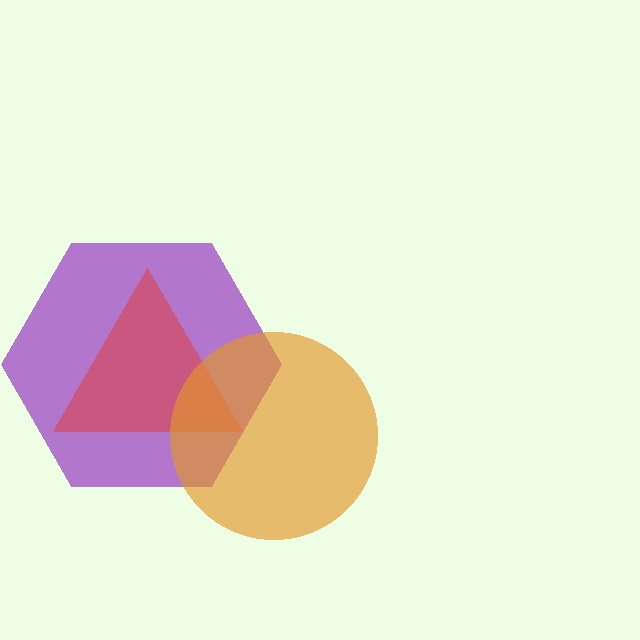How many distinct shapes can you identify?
There are 3 distinct shapes: a purple hexagon, a red triangle, an orange circle.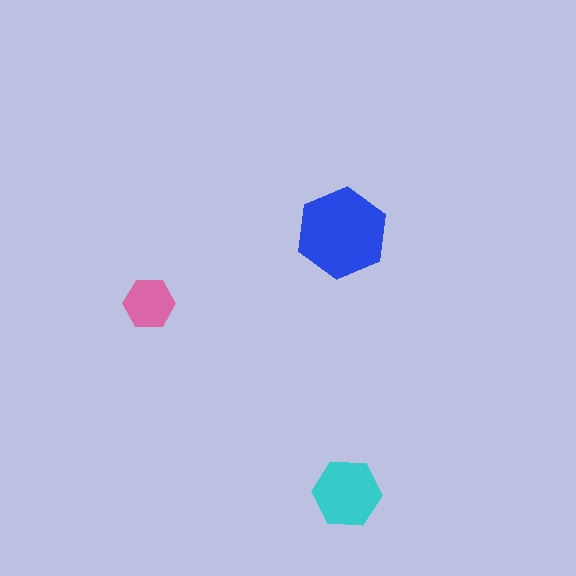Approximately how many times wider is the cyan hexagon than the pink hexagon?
About 1.5 times wider.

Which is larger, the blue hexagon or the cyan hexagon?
The blue one.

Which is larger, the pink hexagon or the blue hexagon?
The blue one.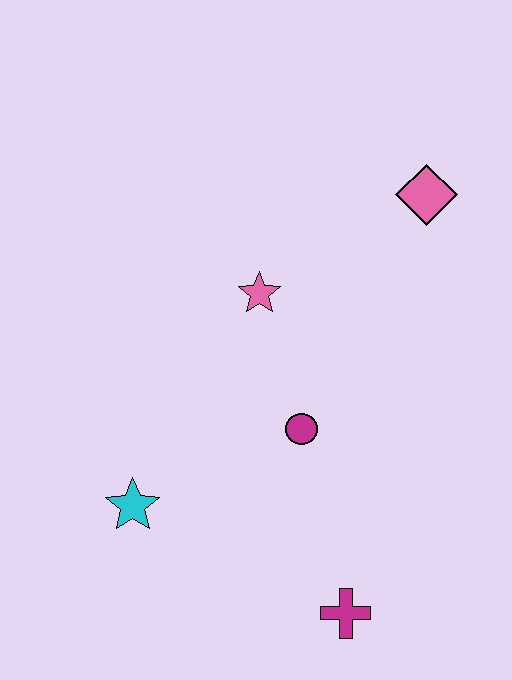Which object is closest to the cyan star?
The magenta circle is closest to the cyan star.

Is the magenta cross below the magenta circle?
Yes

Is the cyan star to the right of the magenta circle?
No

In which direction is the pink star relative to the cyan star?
The pink star is above the cyan star.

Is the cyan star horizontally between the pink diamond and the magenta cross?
No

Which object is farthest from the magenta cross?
The pink diamond is farthest from the magenta cross.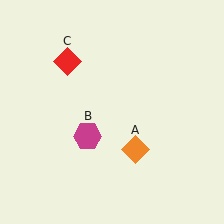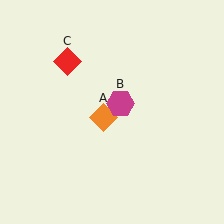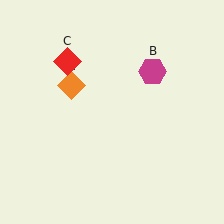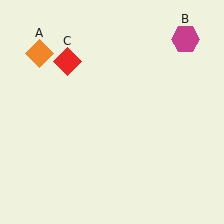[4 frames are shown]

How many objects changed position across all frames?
2 objects changed position: orange diamond (object A), magenta hexagon (object B).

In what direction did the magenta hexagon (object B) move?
The magenta hexagon (object B) moved up and to the right.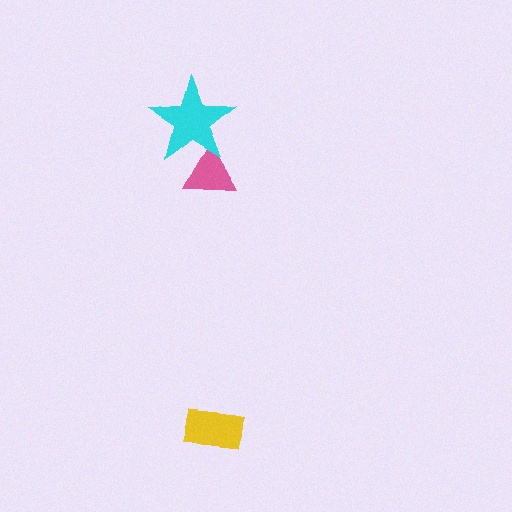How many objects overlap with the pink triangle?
1 object overlaps with the pink triangle.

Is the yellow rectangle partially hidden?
No, no other shape covers it.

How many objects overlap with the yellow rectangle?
0 objects overlap with the yellow rectangle.